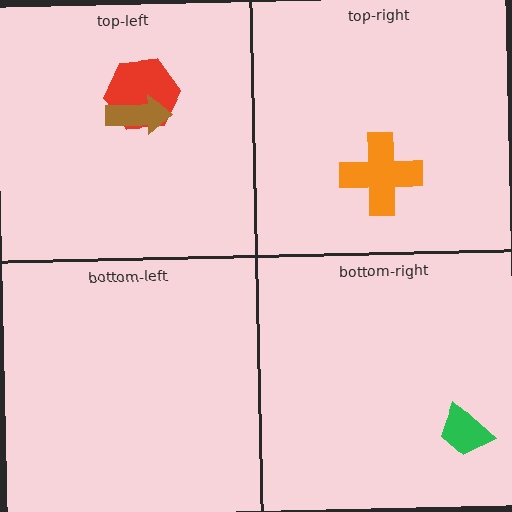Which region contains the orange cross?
The top-right region.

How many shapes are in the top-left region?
2.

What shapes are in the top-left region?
The red hexagon, the brown arrow.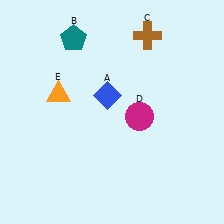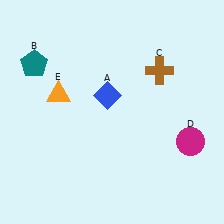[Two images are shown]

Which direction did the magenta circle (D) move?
The magenta circle (D) moved right.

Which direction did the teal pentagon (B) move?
The teal pentagon (B) moved left.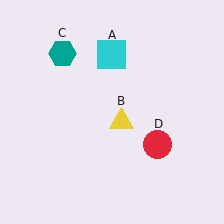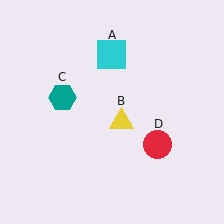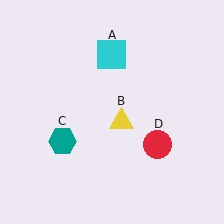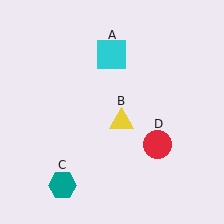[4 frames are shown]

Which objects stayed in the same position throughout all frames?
Cyan square (object A) and yellow triangle (object B) and red circle (object D) remained stationary.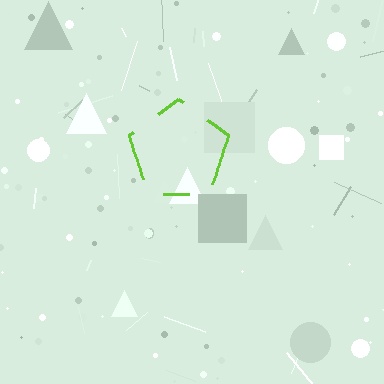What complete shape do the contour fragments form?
The contour fragments form a pentagon.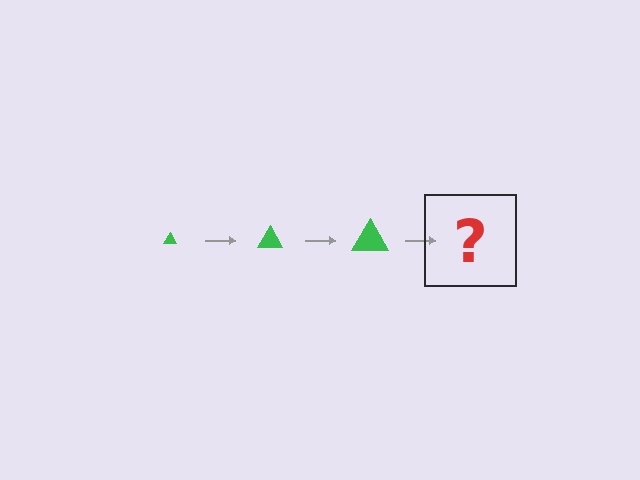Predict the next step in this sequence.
The next step is a green triangle, larger than the previous one.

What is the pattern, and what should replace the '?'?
The pattern is that the triangle gets progressively larger each step. The '?' should be a green triangle, larger than the previous one.